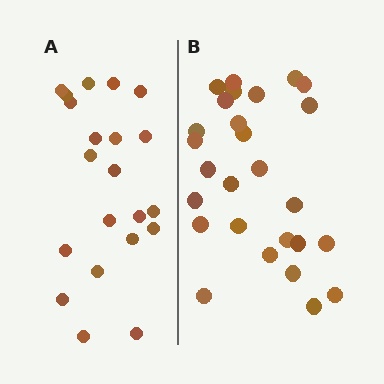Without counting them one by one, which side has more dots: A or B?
Region B (the right region) has more dots.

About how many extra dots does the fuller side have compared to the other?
Region B has about 6 more dots than region A.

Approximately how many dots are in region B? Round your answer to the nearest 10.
About 30 dots. (The exact count is 27, which rounds to 30.)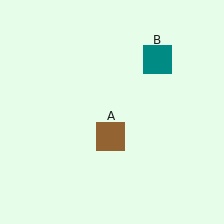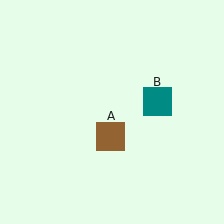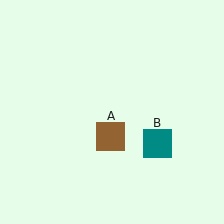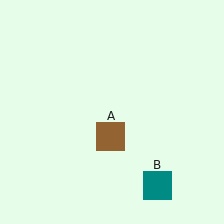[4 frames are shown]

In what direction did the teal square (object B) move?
The teal square (object B) moved down.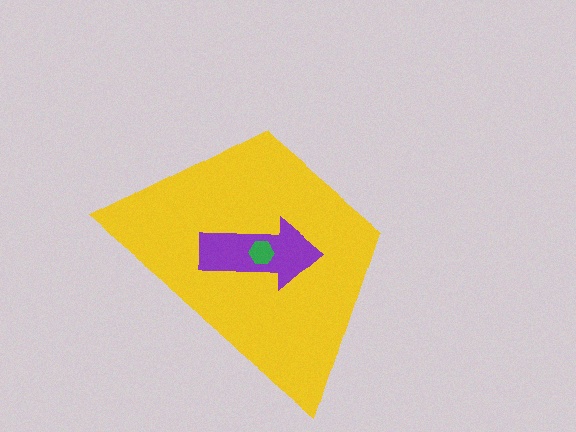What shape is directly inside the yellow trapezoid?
The purple arrow.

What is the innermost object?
The green hexagon.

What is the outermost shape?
The yellow trapezoid.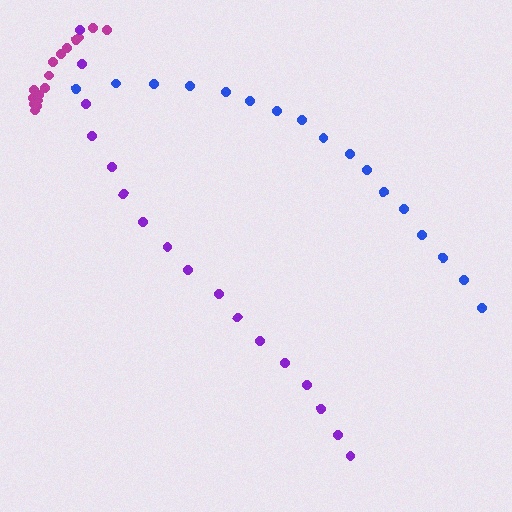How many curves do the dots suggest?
There are 3 distinct paths.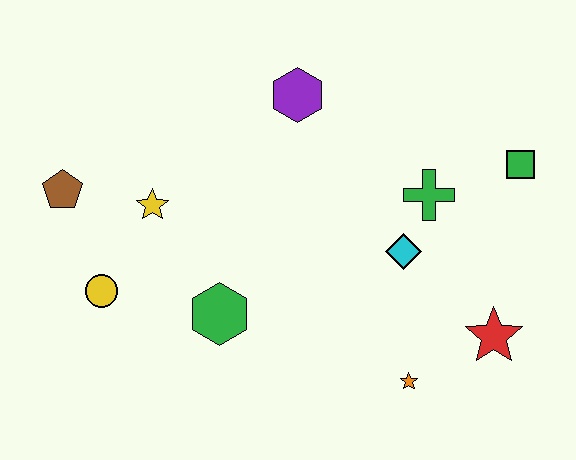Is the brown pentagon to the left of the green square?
Yes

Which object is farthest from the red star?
The brown pentagon is farthest from the red star.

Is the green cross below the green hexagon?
No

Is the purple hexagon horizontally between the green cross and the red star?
No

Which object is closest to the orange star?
The red star is closest to the orange star.